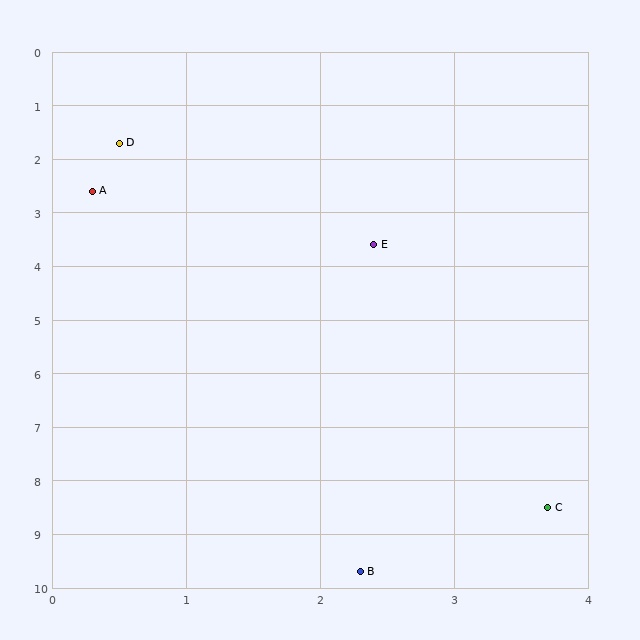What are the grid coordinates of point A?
Point A is at approximately (0.3, 2.6).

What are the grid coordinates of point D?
Point D is at approximately (0.5, 1.7).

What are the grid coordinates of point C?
Point C is at approximately (3.7, 8.5).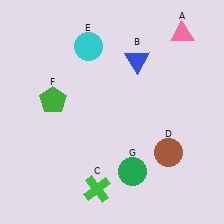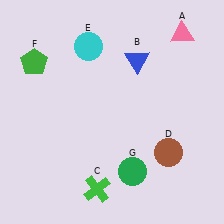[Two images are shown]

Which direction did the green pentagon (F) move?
The green pentagon (F) moved up.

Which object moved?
The green pentagon (F) moved up.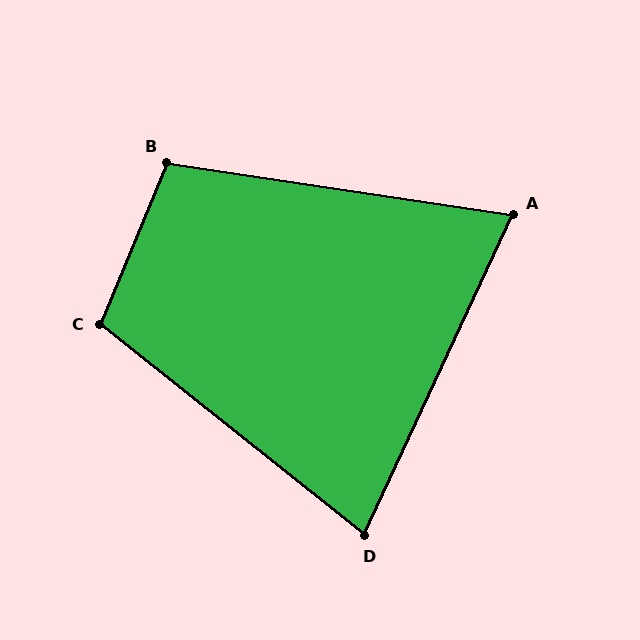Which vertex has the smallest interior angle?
A, at approximately 74 degrees.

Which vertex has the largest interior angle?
C, at approximately 106 degrees.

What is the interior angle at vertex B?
Approximately 104 degrees (obtuse).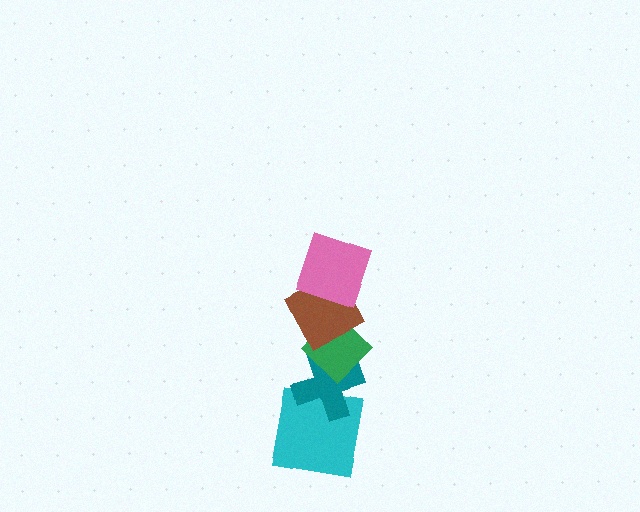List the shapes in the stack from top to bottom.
From top to bottom: the pink square, the brown square, the green diamond, the teal cross, the cyan square.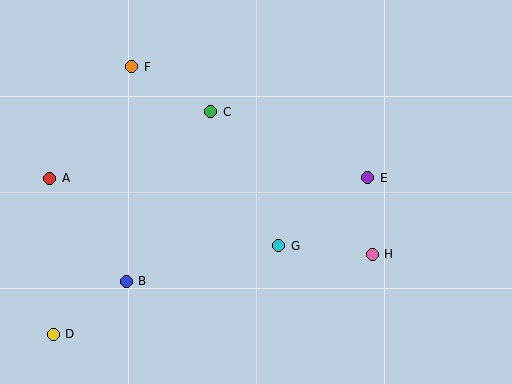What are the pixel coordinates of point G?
Point G is at (279, 246).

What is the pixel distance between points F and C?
The distance between F and C is 91 pixels.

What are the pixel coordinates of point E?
Point E is at (368, 178).